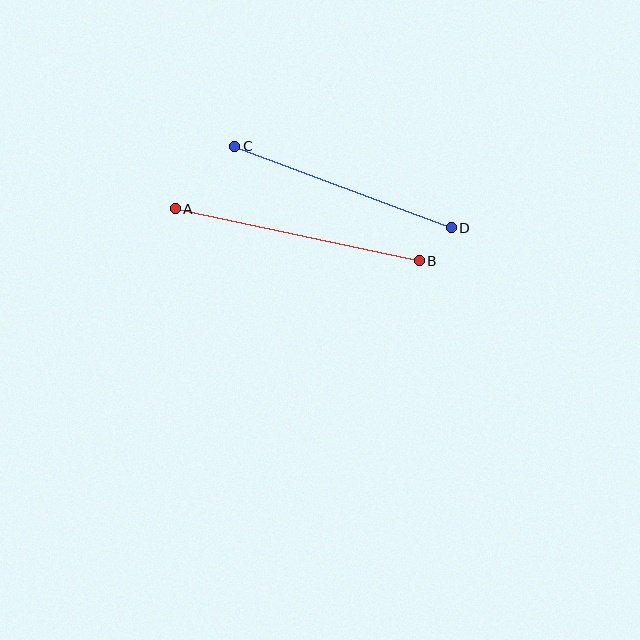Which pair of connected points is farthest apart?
Points A and B are farthest apart.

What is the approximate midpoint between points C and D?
The midpoint is at approximately (343, 187) pixels.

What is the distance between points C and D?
The distance is approximately 231 pixels.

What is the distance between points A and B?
The distance is approximately 250 pixels.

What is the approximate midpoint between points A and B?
The midpoint is at approximately (297, 235) pixels.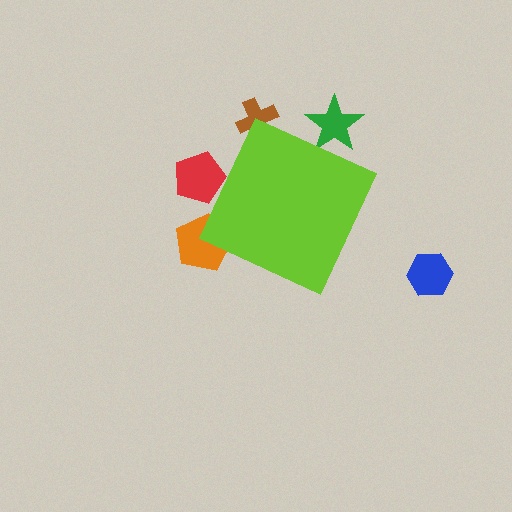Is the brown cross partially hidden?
Yes, the brown cross is partially hidden behind the lime diamond.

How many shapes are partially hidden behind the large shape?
5 shapes are partially hidden.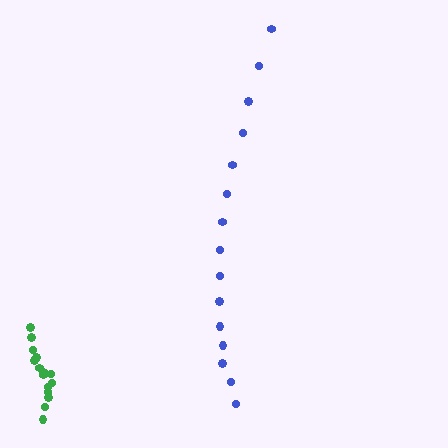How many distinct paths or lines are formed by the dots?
There are 2 distinct paths.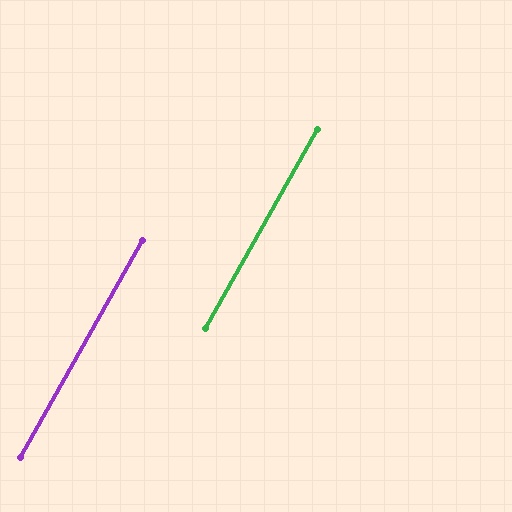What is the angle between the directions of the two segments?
Approximately 0 degrees.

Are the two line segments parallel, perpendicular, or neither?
Parallel — their directions differ by only 0.2°.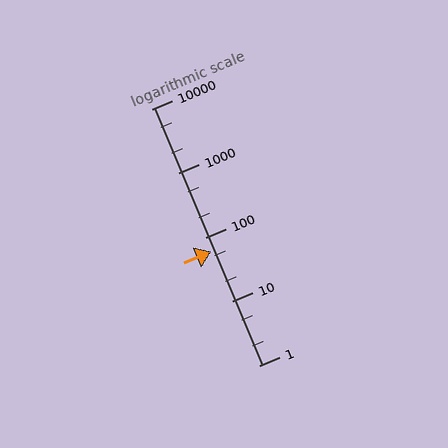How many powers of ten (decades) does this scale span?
The scale spans 4 decades, from 1 to 10000.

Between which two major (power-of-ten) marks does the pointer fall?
The pointer is between 10 and 100.